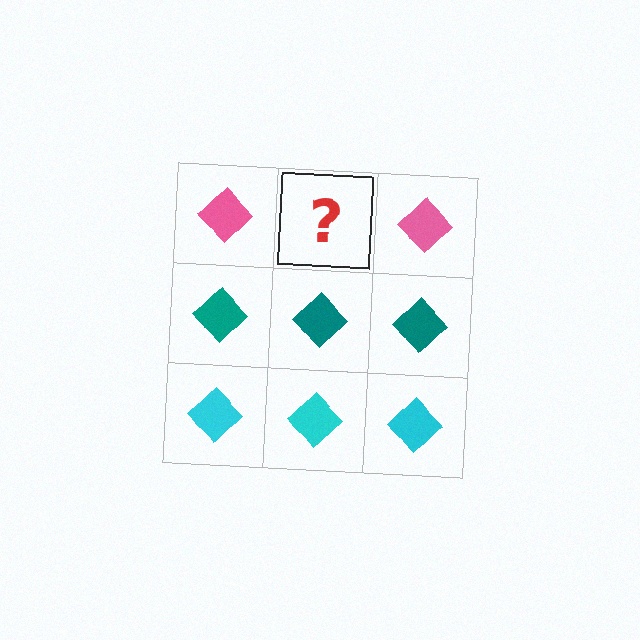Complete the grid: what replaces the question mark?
The question mark should be replaced with a pink diamond.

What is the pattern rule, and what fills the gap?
The rule is that each row has a consistent color. The gap should be filled with a pink diamond.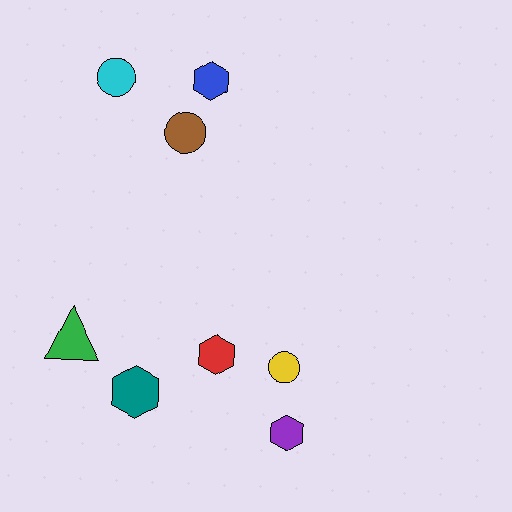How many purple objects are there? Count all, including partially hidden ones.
There is 1 purple object.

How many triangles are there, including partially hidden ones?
There is 1 triangle.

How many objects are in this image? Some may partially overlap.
There are 8 objects.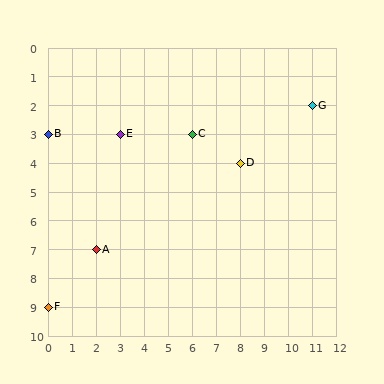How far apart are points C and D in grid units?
Points C and D are 2 columns and 1 row apart (about 2.2 grid units diagonally).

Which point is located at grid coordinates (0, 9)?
Point F is at (0, 9).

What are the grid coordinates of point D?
Point D is at grid coordinates (8, 4).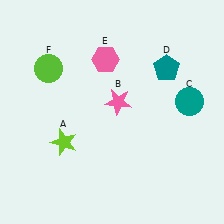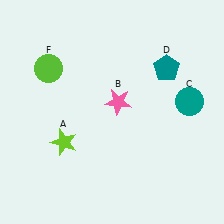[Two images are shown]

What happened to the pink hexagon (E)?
The pink hexagon (E) was removed in Image 2. It was in the top-left area of Image 1.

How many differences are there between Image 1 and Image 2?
There is 1 difference between the two images.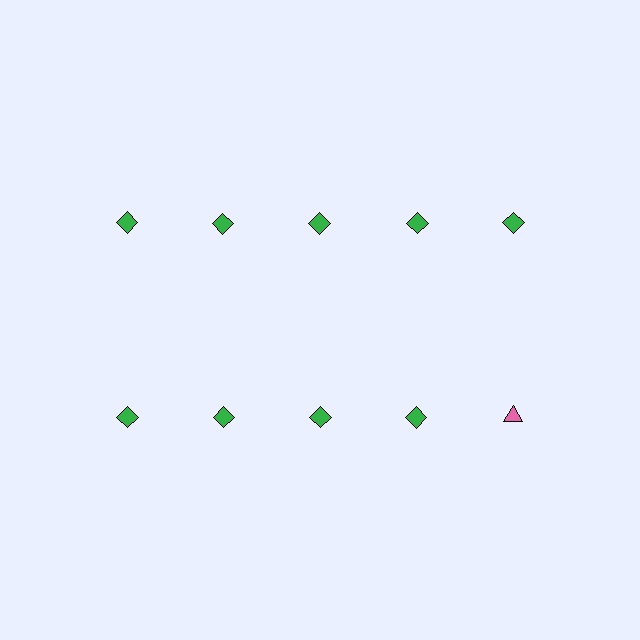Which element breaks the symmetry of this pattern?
The pink triangle in the second row, rightmost column breaks the symmetry. All other shapes are green diamonds.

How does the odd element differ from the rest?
It differs in both color (pink instead of green) and shape (triangle instead of diamond).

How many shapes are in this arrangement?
There are 10 shapes arranged in a grid pattern.